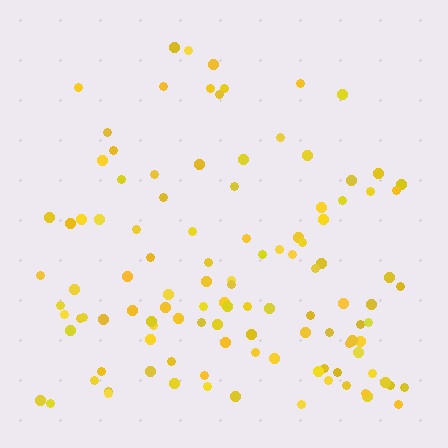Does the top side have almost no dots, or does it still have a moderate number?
Still a moderate number, just noticeably fewer than the bottom.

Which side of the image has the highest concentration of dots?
The bottom.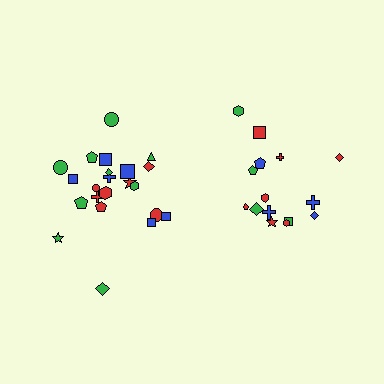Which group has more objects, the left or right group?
The left group.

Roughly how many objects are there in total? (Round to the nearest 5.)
Roughly 35 objects in total.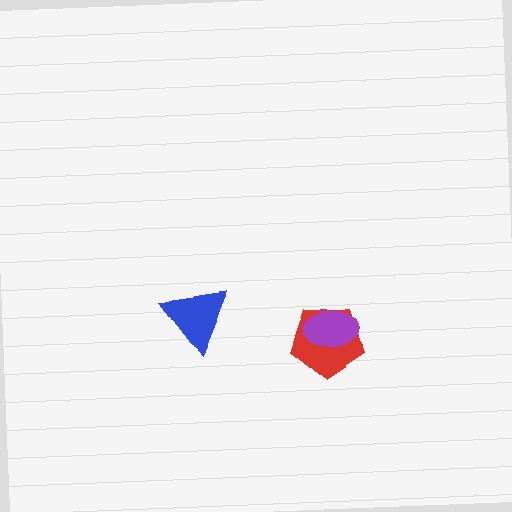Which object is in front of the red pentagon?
The purple ellipse is in front of the red pentagon.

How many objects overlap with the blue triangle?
0 objects overlap with the blue triangle.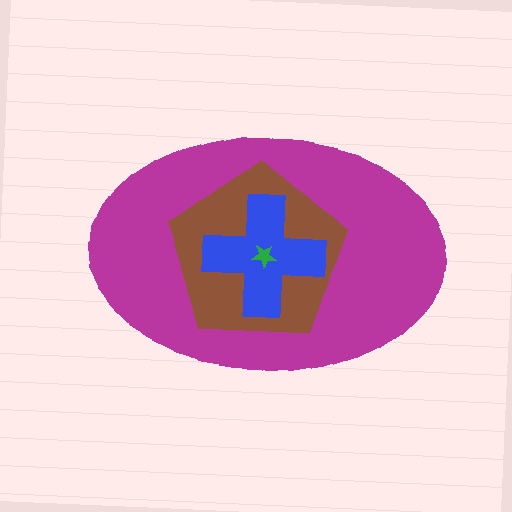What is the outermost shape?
The magenta ellipse.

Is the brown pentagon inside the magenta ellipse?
Yes.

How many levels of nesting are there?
4.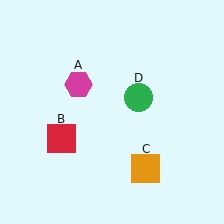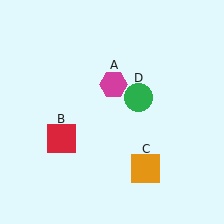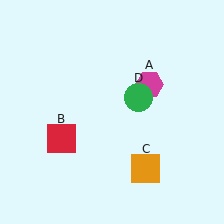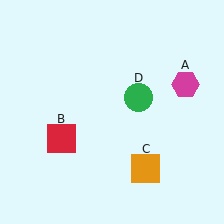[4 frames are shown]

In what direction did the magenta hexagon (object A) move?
The magenta hexagon (object A) moved right.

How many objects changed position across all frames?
1 object changed position: magenta hexagon (object A).